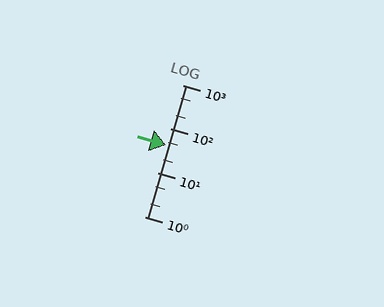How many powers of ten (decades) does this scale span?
The scale spans 3 decades, from 1 to 1000.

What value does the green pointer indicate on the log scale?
The pointer indicates approximately 43.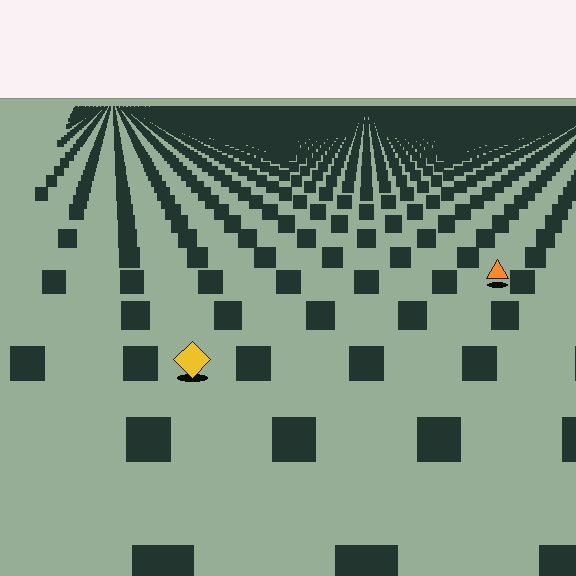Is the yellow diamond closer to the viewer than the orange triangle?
Yes. The yellow diamond is closer — you can tell from the texture gradient: the ground texture is coarser near it.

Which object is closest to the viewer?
The yellow diamond is closest. The texture marks near it are larger and more spread out.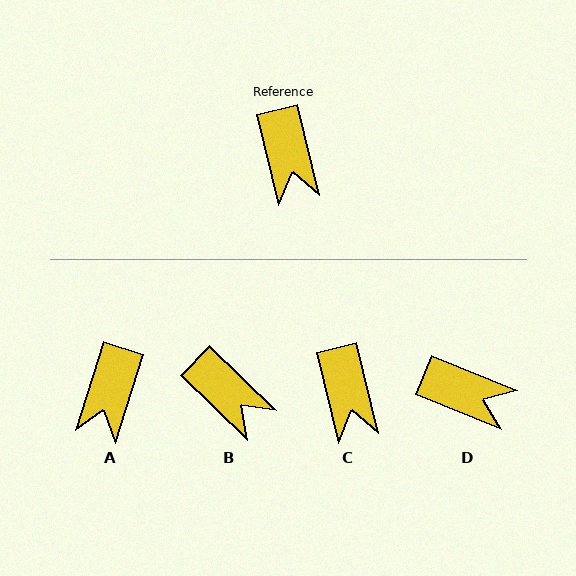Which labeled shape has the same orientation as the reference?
C.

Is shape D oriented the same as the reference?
No, it is off by about 54 degrees.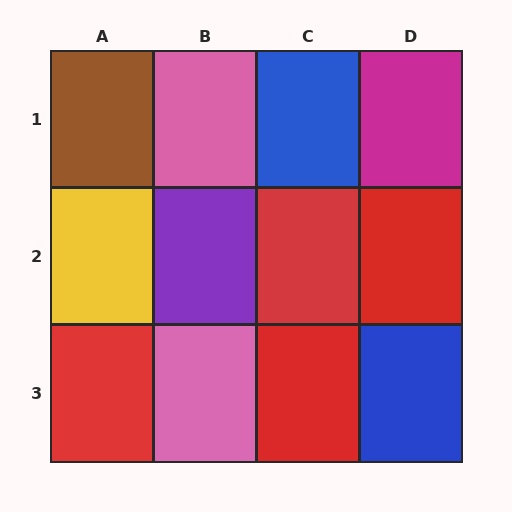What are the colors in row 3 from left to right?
Red, pink, red, blue.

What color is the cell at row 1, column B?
Pink.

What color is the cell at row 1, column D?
Magenta.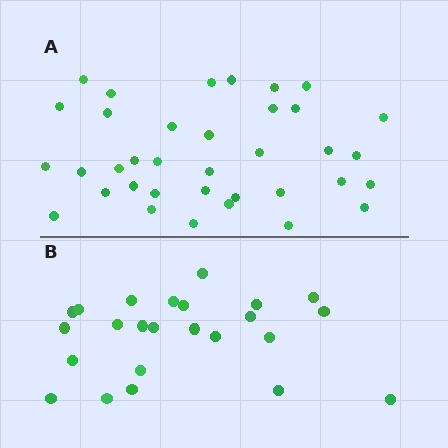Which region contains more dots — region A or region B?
Region A (the top region) has more dots.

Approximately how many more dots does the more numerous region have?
Region A has roughly 12 or so more dots than region B.